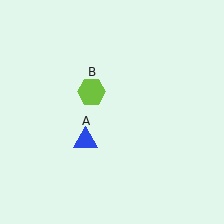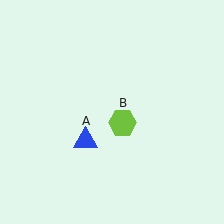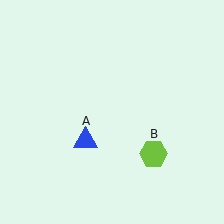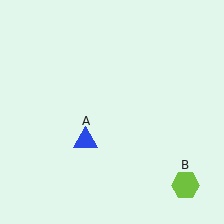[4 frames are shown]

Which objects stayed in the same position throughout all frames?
Blue triangle (object A) remained stationary.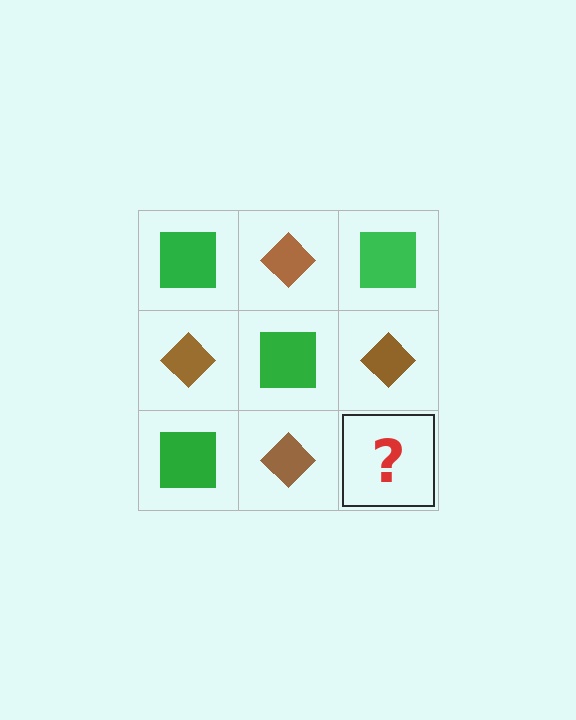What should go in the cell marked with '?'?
The missing cell should contain a green square.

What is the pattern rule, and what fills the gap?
The rule is that it alternates green square and brown diamond in a checkerboard pattern. The gap should be filled with a green square.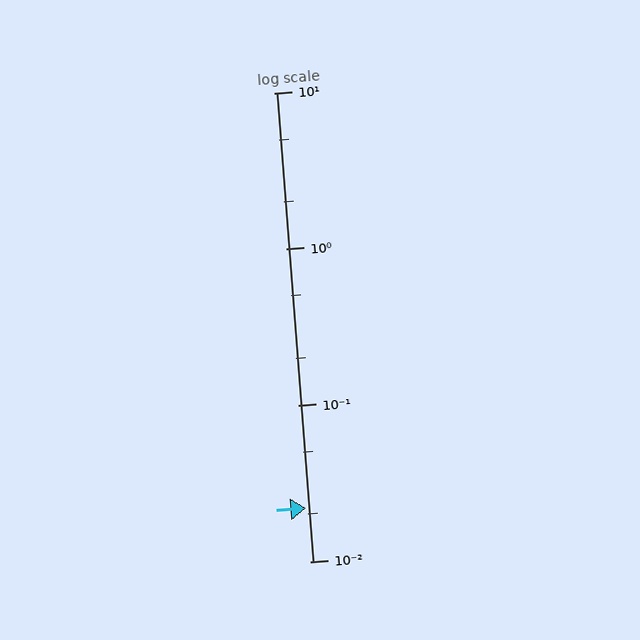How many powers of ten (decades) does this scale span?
The scale spans 3 decades, from 0.01 to 10.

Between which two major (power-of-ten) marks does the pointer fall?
The pointer is between 0.01 and 0.1.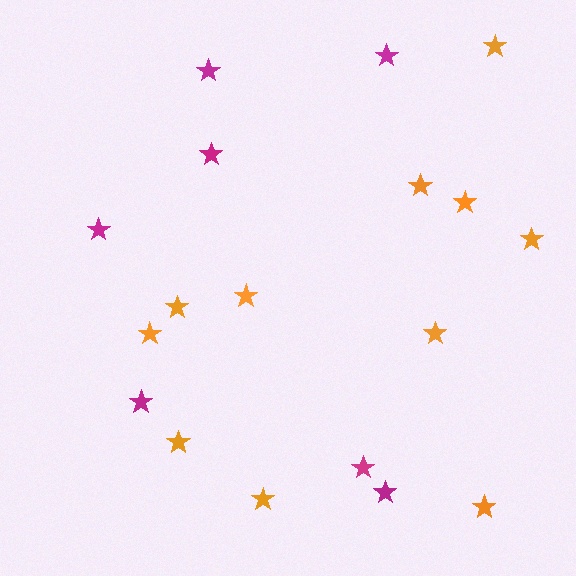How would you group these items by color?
There are 2 groups: one group of magenta stars (7) and one group of orange stars (11).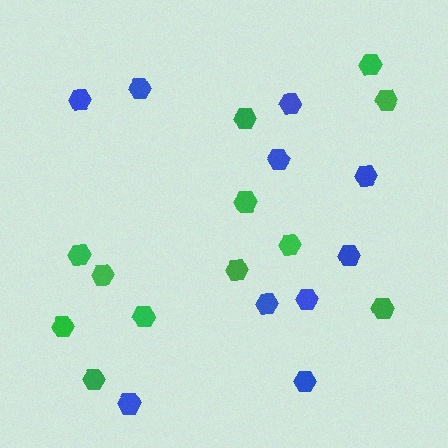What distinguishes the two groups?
There are 2 groups: one group of blue hexagons (10) and one group of green hexagons (12).